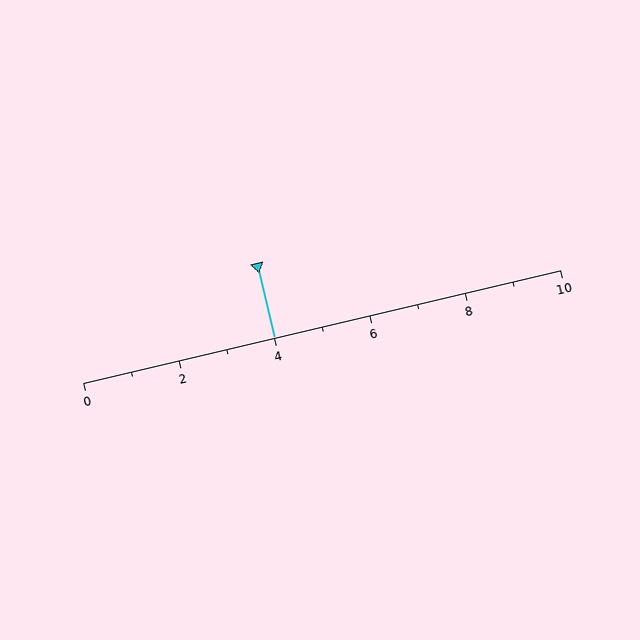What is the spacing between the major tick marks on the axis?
The major ticks are spaced 2 apart.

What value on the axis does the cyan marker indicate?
The marker indicates approximately 4.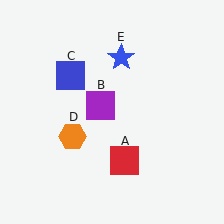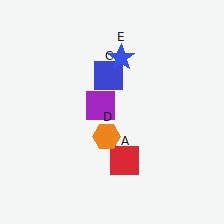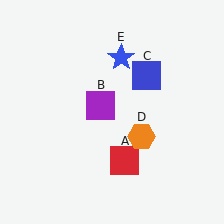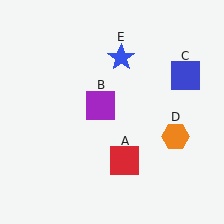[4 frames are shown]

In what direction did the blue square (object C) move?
The blue square (object C) moved right.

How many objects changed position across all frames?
2 objects changed position: blue square (object C), orange hexagon (object D).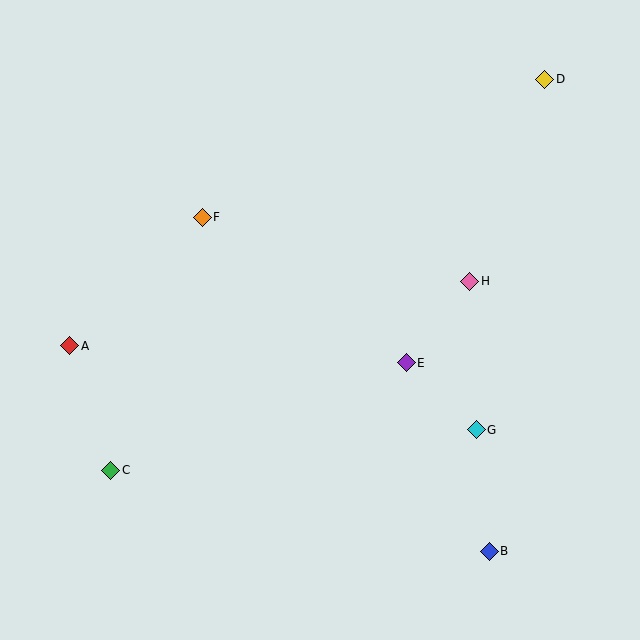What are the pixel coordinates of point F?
Point F is at (202, 218).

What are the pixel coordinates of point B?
Point B is at (489, 551).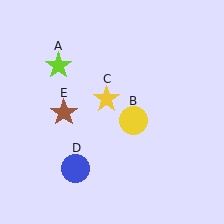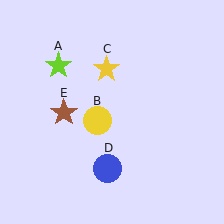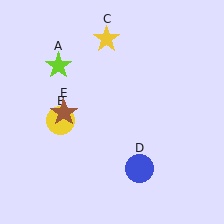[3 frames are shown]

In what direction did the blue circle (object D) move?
The blue circle (object D) moved right.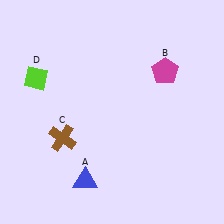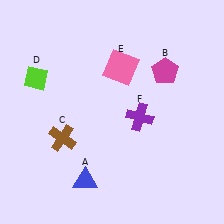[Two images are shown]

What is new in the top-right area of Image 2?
A pink square (E) was added in the top-right area of Image 2.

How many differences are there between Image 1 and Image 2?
There are 2 differences between the two images.